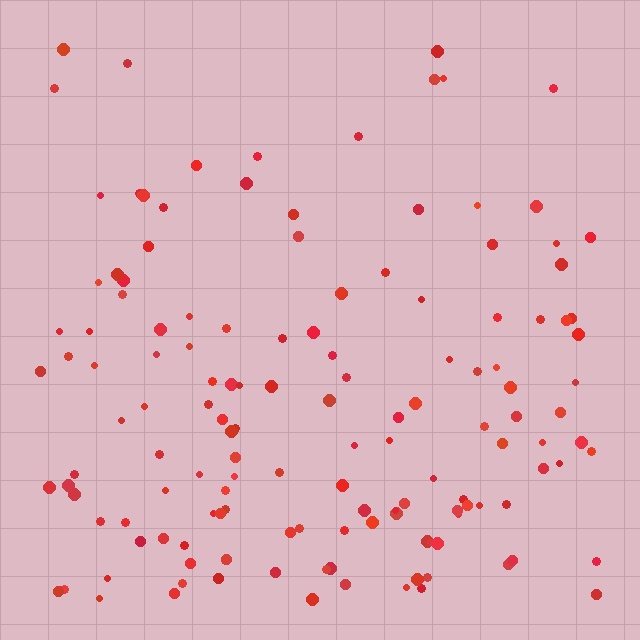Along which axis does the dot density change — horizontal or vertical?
Vertical.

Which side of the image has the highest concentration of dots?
The bottom.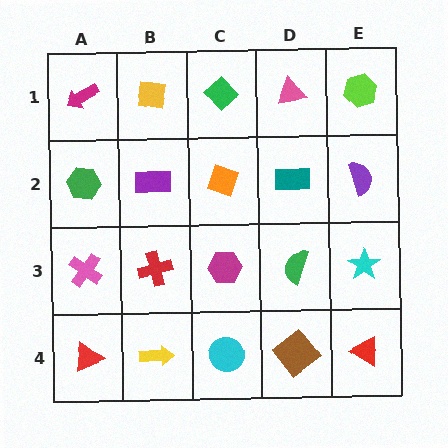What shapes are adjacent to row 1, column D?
A teal rectangle (row 2, column D), a green diamond (row 1, column C), a lime hexagon (row 1, column E).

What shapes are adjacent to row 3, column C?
An orange diamond (row 2, column C), a cyan circle (row 4, column C), a red cross (row 3, column B), a green semicircle (row 3, column D).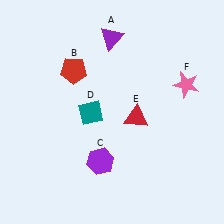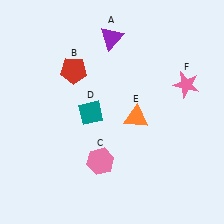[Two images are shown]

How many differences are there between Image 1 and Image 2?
There are 2 differences between the two images.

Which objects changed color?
C changed from purple to pink. E changed from red to orange.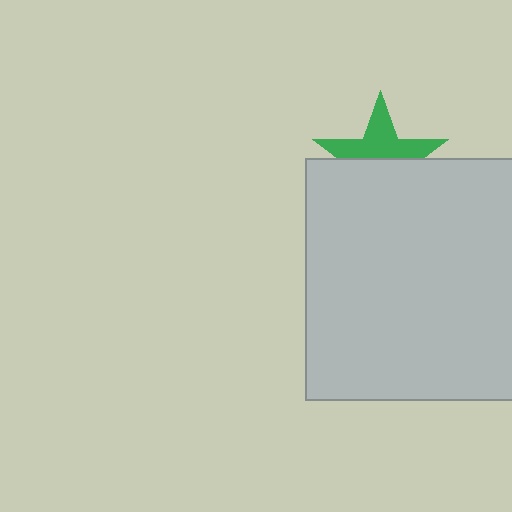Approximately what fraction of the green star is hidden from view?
Roughly 52% of the green star is hidden behind the light gray square.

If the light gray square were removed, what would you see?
You would see the complete green star.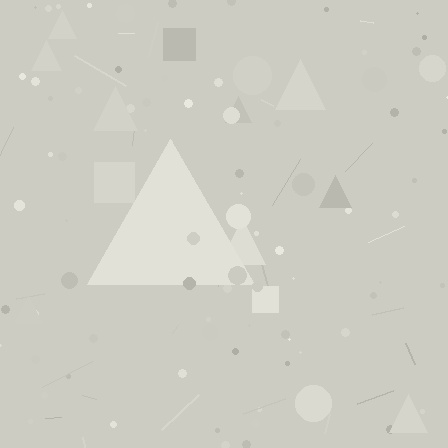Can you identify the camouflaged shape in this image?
The camouflaged shape is a triangle.